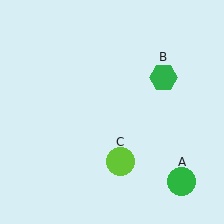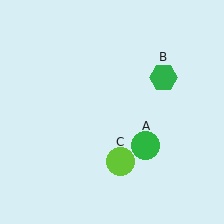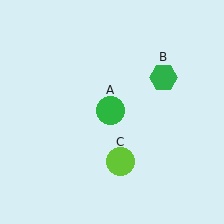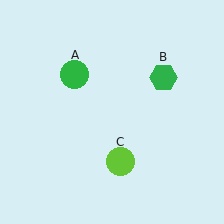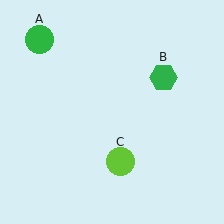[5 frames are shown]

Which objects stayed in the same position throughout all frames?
Green hexagon (object B) and lime circle (object C) remained stationary.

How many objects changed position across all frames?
1 object changed position: green circle (object A).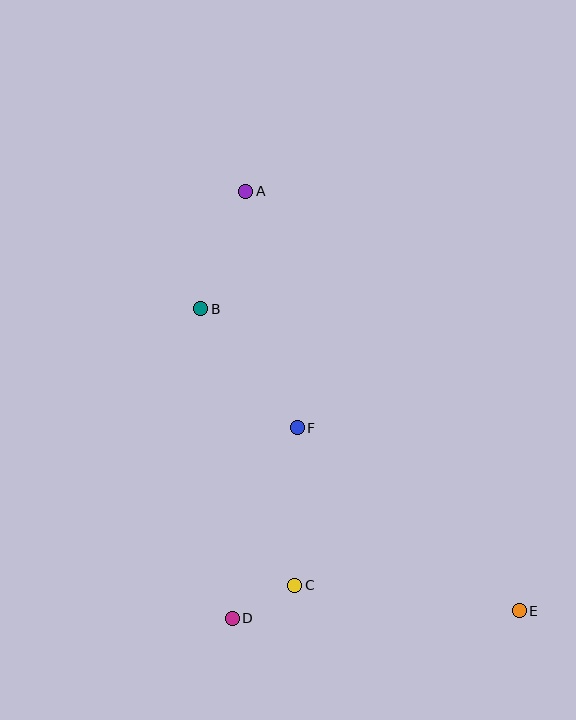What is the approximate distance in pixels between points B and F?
The distance between B and F is approximately 153 pixels.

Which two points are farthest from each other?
Points A and E are farthest from each other.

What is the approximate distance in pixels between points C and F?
The distance between C and F is approximately 158 pixels.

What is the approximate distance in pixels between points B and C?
The distance between B and C is approximately 293 pixels.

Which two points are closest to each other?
Points C and D are closest to each other.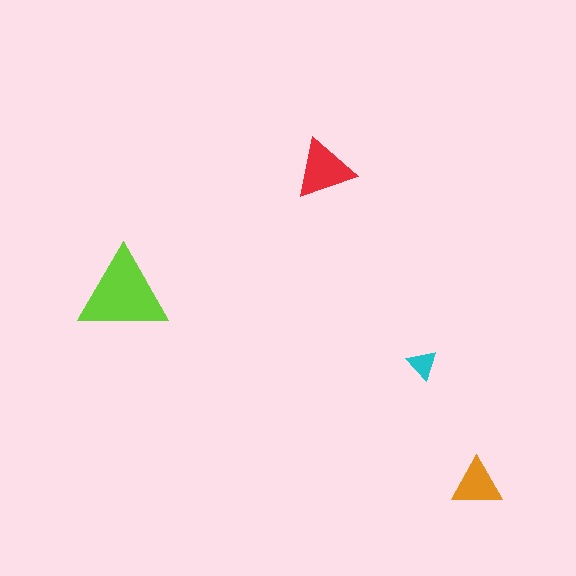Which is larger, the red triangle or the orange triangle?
The red one.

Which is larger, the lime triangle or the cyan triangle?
The lime one.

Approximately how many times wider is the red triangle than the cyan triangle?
About 2 times wider.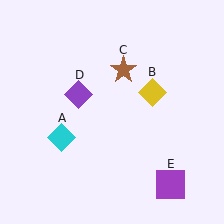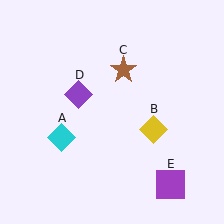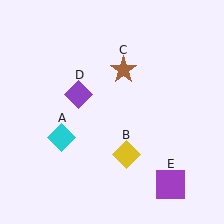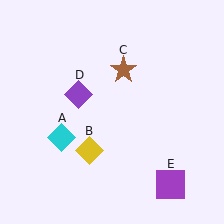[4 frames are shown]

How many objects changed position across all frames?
1 object changed position: yellow diamond (object B).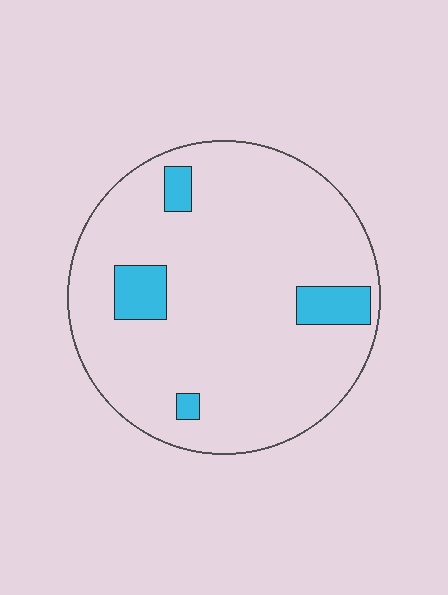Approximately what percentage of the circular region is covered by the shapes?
Approximately 10%.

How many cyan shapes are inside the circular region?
4.